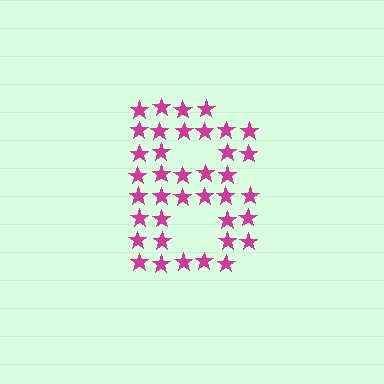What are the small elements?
The small elements are stars.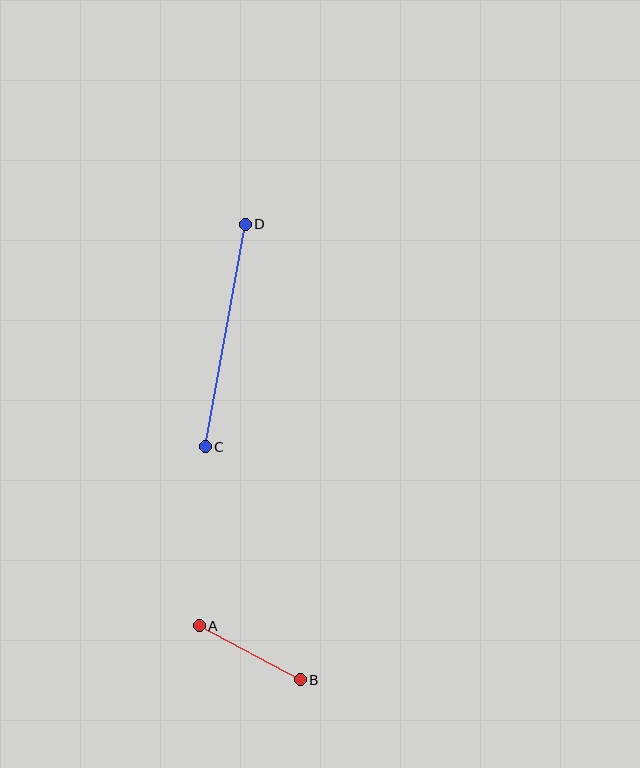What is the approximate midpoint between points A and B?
The midpoint is at approximately (250, 653) pixels.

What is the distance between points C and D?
The distance is approximately 226 pixels.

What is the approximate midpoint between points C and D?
The midpoint is at approximately (225, 335) pixels.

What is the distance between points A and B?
The distance is approximately 115 pixels.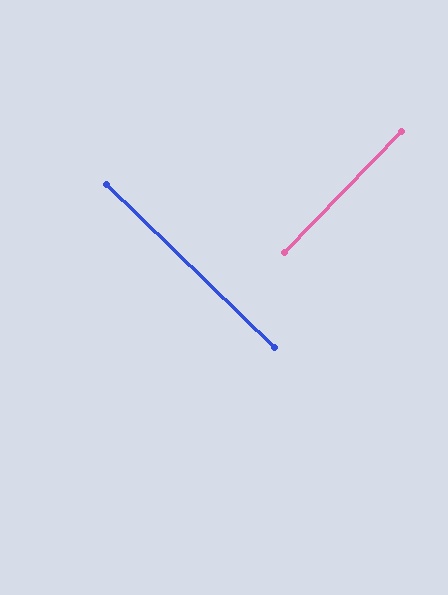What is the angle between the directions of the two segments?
Approximately 90 degrees.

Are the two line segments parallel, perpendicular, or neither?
Perpendicular — they meet at approximately 90°.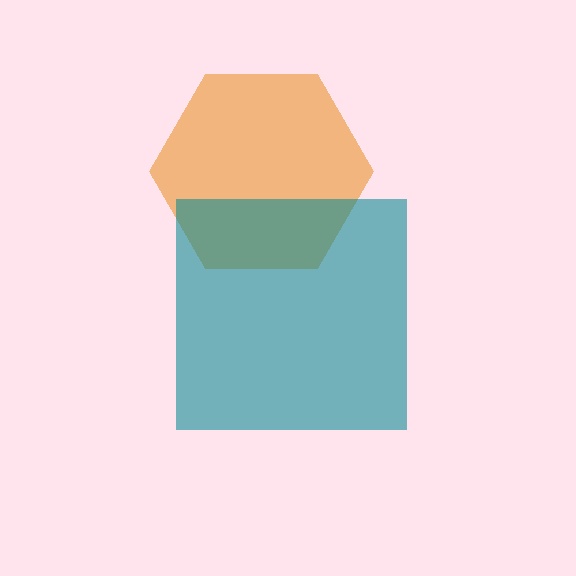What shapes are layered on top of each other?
The layered shapes are: an orange hexagon, a teal square.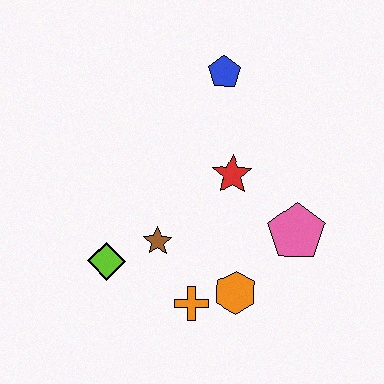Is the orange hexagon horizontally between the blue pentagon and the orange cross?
No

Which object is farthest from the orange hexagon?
The blue pentagon is farthest from the orange hexagon.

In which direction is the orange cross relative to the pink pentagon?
The orange cross is to the left of the pink pentagon.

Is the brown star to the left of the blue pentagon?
Yes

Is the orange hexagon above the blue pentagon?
No